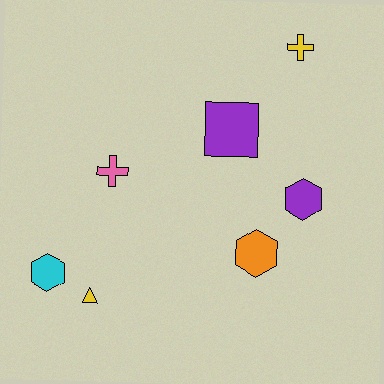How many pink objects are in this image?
There is 1 pink object.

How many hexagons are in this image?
There are 3 hexagons.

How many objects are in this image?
There are 7 objects.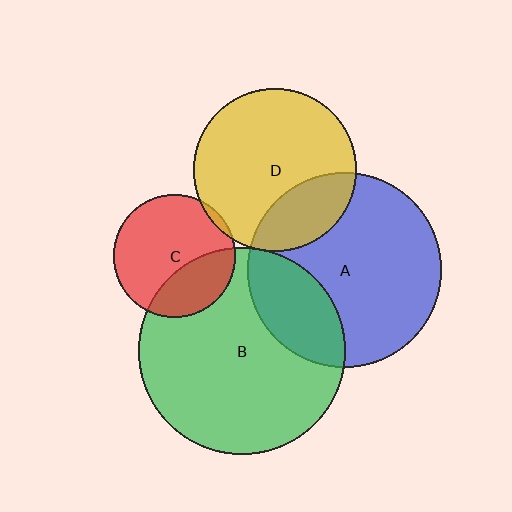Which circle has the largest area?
Circle B (green).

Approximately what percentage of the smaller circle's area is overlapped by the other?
Approximately 30%.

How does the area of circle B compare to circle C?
Approximately 2.9 times.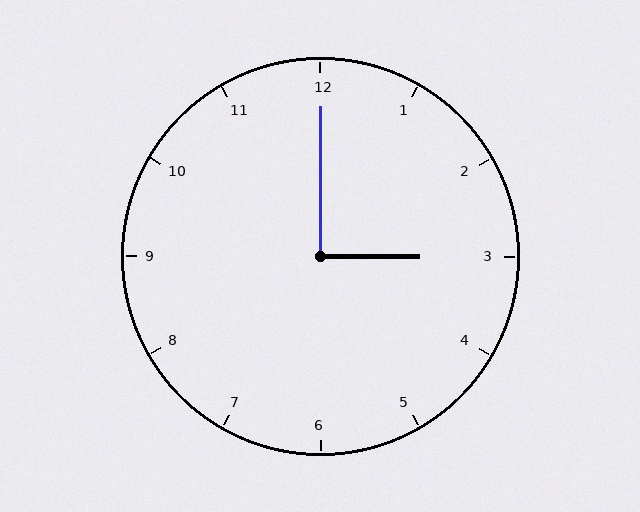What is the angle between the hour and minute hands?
Approximately 90 degrees.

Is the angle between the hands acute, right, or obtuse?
It is right.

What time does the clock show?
3:00.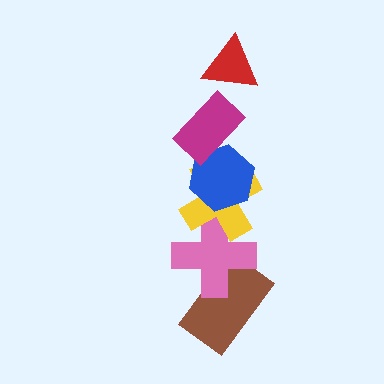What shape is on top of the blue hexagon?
The magenta rectangle is on top of the blue hexagon.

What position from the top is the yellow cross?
The yellow cross is 4th from the top.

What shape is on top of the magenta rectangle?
The red triangle is on top of the magenta rectangle.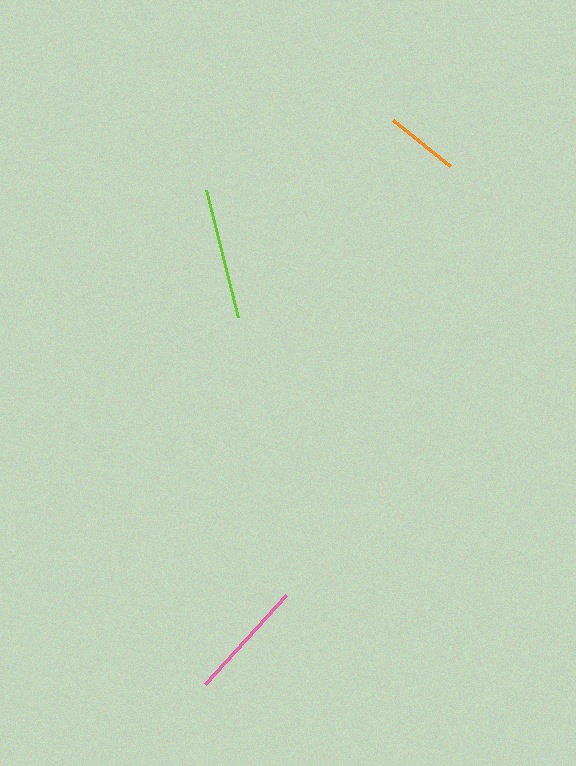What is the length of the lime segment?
The lime segment is approximately 131 pixels long.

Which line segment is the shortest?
The orange line is the shortest at approximately 73 pixels.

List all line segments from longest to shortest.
From longest to shortest: lime, pink, orange.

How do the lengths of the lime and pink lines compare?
The lime and pink lines are approximately the same length.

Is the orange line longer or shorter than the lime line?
The lime line is longer than the orange line.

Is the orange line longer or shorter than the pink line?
The pink line is longer than the orange line.